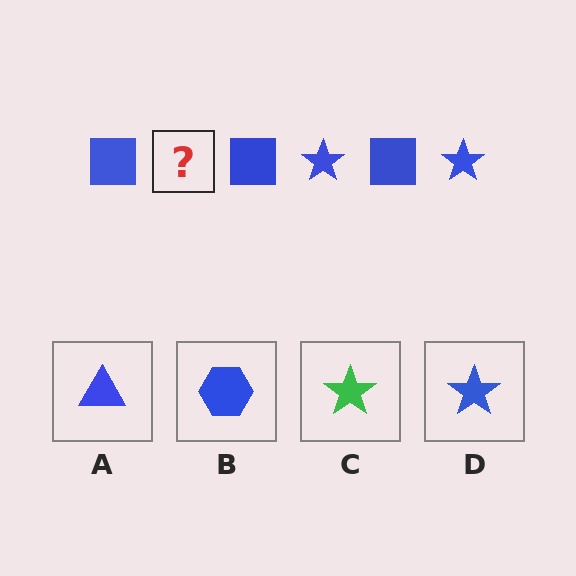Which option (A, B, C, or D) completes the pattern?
D.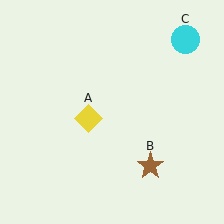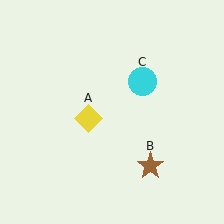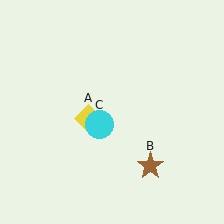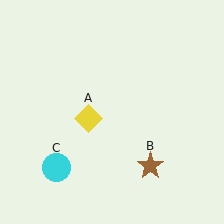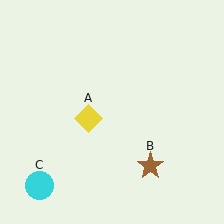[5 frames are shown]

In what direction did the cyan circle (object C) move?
The cyan circle (object C) moved down and to the left.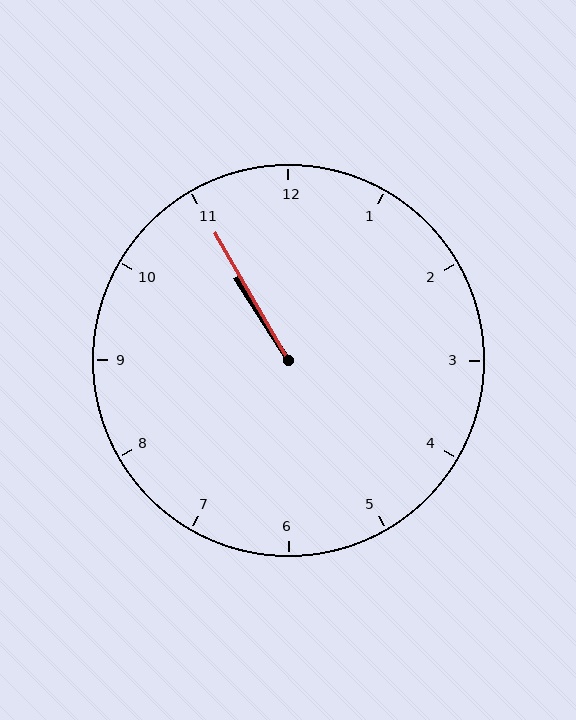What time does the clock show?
10:55.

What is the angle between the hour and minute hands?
Approximately 2 degrees.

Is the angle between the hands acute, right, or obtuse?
It is acute.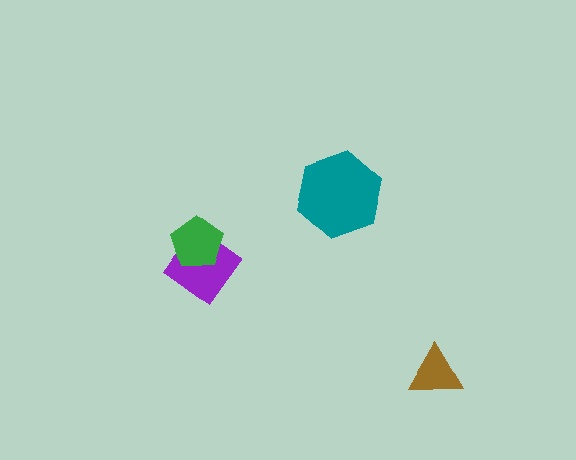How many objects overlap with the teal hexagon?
0 objects overlap with the teal hexagon.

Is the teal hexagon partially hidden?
No, no other shape covers it.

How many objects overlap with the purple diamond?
1 object overlaps with the purple diamond.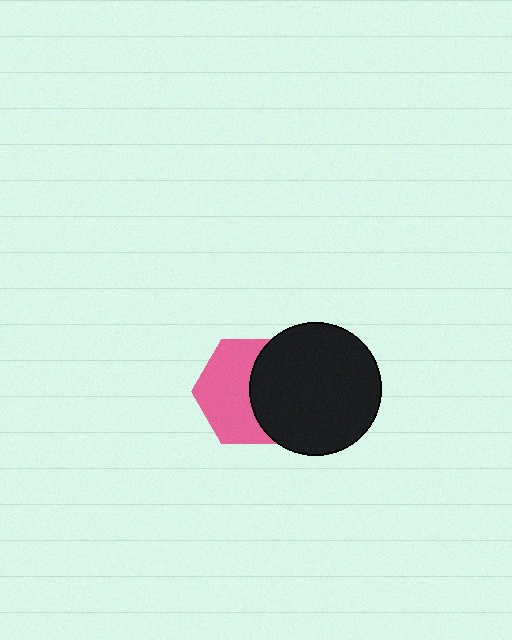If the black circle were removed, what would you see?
You would see the complete pink hexagon.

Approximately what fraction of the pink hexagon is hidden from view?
Roughly 44% of the pink hexagon is hidden behind the black circle.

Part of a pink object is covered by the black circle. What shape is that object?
It is a hexagon.